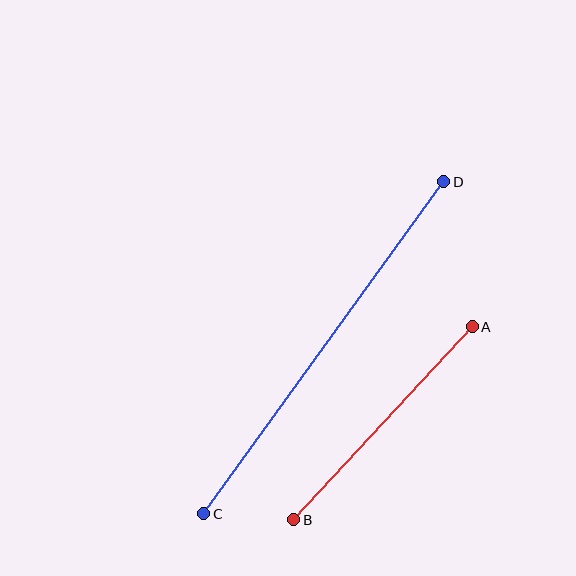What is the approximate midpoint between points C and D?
The midpoint is at approximately (324, 348) pixels.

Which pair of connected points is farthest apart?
Points C and D are farthest apart.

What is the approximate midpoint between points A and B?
The midpoint is at approximately (383, 423) pixels.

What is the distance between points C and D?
The distance is approximately 410 pixels.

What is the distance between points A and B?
The distance is approximately 263 pixels.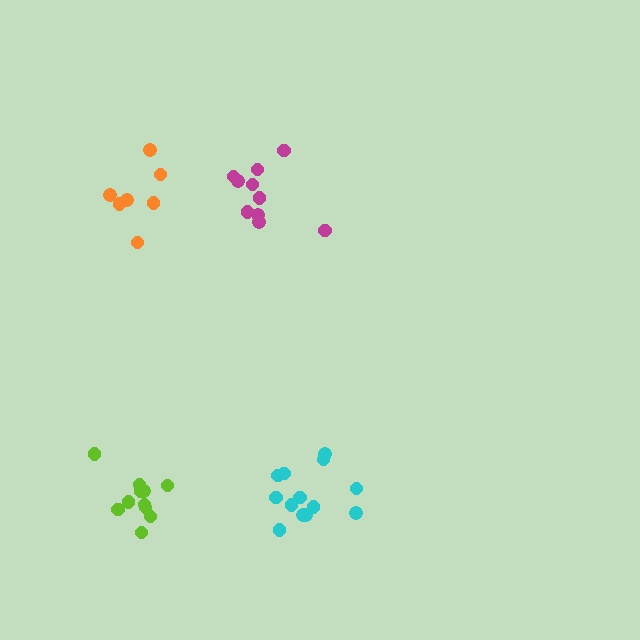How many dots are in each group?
Group 1: 10 dots, Group 2: 13 dots, Group 3: 7 dots, Group 4: 11 dots (41 total).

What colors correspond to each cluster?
The clusters are colored: magenta, cyan, orange, lime.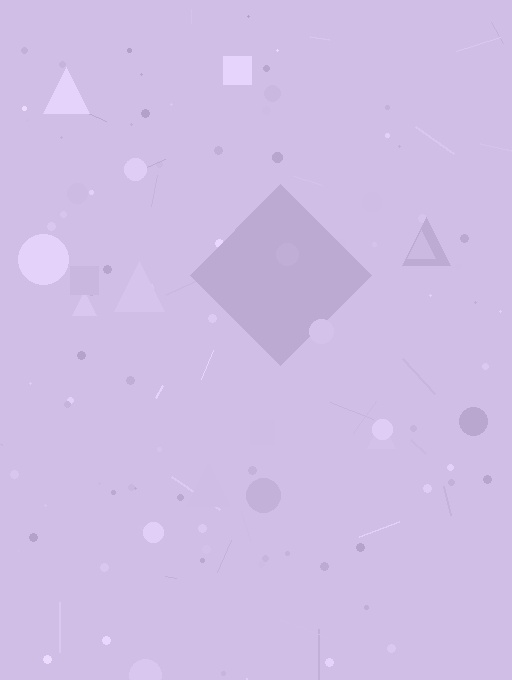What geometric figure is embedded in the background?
A diamond is embedded in the background.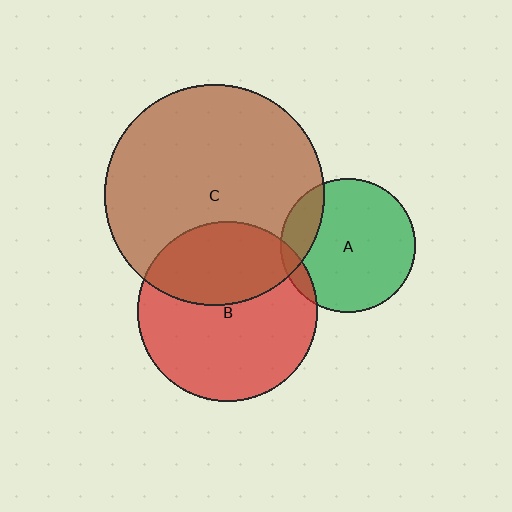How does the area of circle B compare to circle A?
Approximately 1.8 times.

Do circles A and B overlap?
Yes.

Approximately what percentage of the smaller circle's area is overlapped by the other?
Approximately 5%.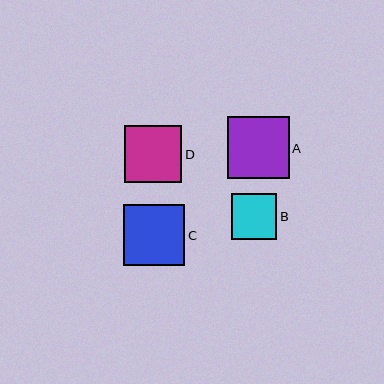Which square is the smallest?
Square B is the smallest with a size of approximately 46 pixels.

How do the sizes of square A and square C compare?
Square A and square C are approximately the same size.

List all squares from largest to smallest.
From largest to smallest: A, C, D, B.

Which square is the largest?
Square A is the largest with a size of approximately 62 pixels.